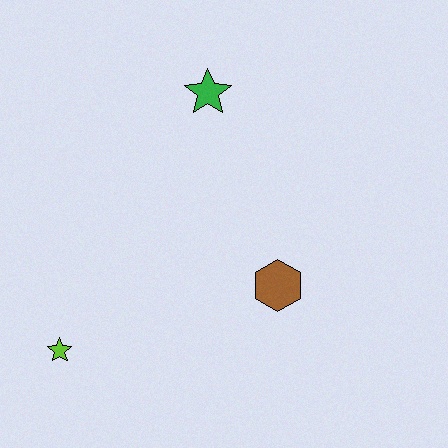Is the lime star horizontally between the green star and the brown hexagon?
No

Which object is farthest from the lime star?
The green star is farthest from the lime star.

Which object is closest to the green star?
The brown hexagon is closest to the green star.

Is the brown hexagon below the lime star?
No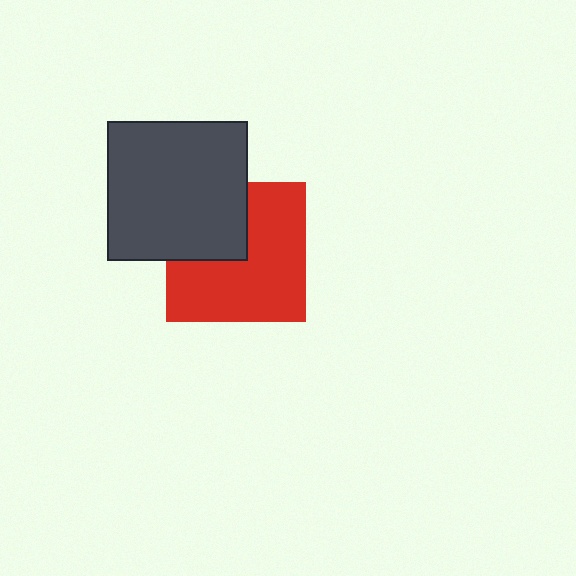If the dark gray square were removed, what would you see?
You would see the complete red square.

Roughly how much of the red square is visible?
Most of it is visible (roughly 67%).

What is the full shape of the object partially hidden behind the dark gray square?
The partially hidden object is a red square.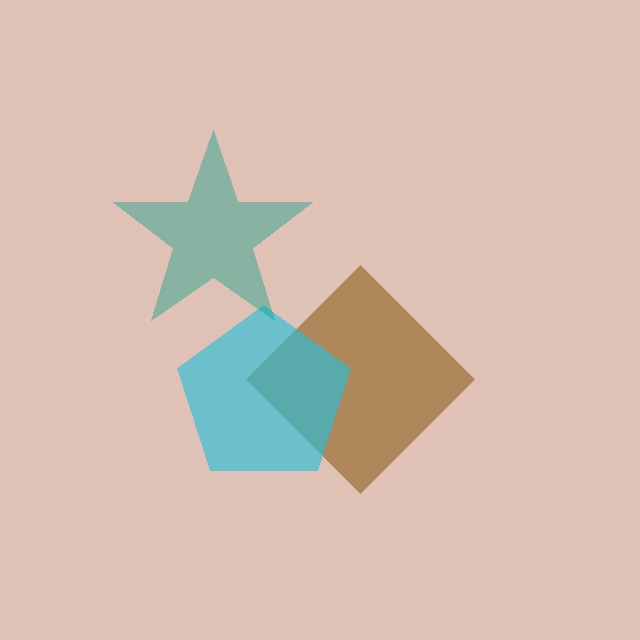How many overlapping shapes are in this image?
There are 3 overlapping shapes in the image.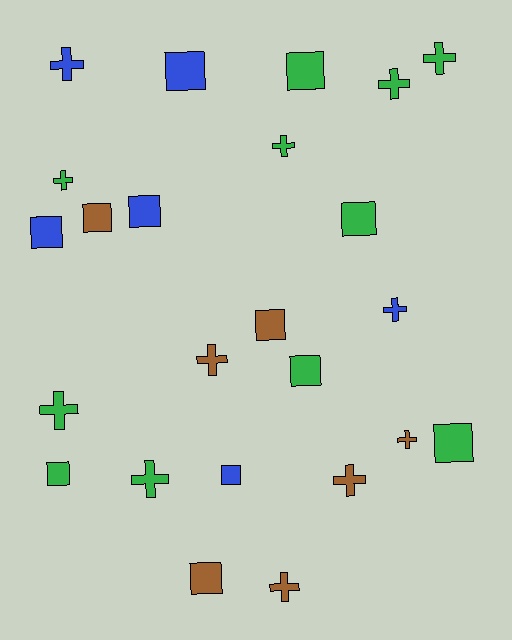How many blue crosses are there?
There are 2 blue crosses.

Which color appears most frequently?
Green, with 11 objects.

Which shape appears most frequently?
Square, with 12 objects.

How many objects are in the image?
There are 24 objects.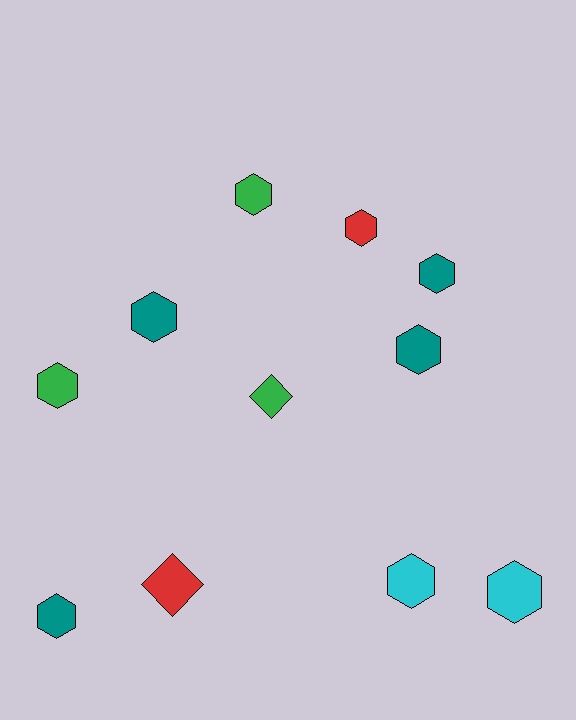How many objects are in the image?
There are 11 objects.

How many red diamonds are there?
There is 1 red diamond.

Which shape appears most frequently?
Hexagon, with 9 objects.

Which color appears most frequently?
Teal, with 4 objects.